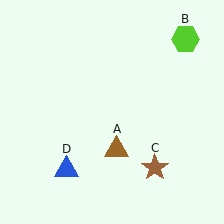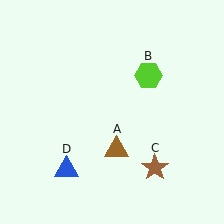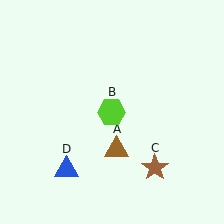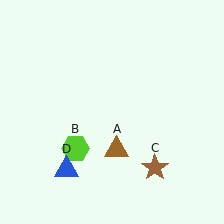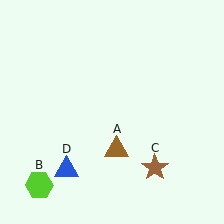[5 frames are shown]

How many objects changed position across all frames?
1 object changed position: lime hexagon (object B).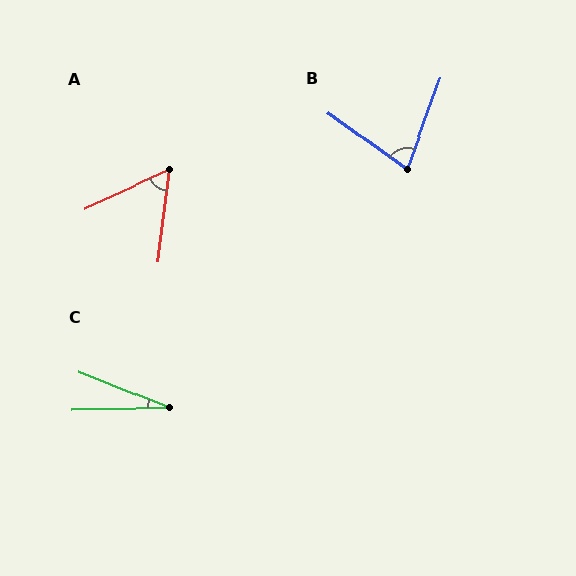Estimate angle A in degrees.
Approximately 58 degrees.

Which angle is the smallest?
C, at approximately 23 degrees.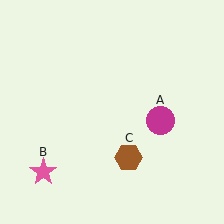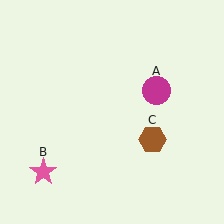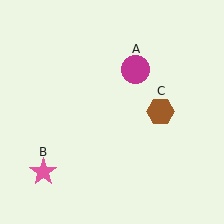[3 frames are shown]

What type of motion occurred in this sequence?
The magenta circle (object A), brown hexagon (object C) rotated counterclockwise around the center of the scene.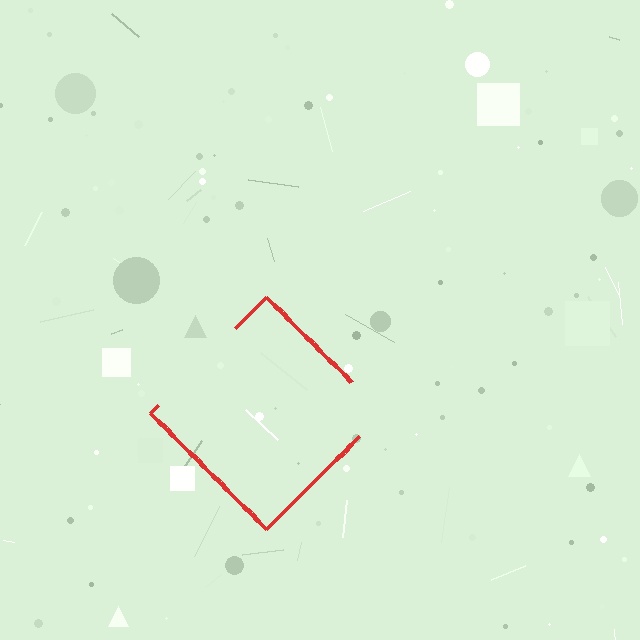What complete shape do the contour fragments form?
The contour fragments form a diamond.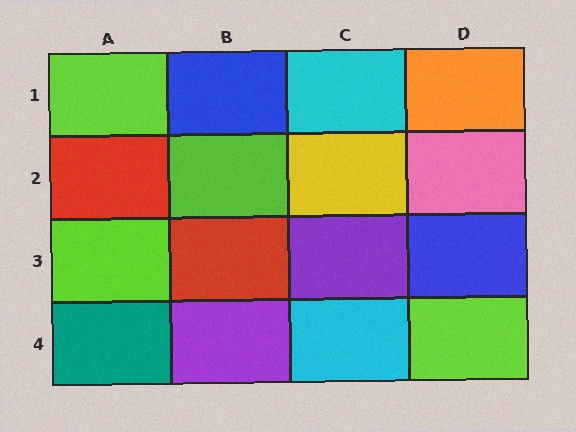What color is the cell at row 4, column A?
Teal.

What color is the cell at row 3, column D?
Blue.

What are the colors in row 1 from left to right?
Lime, blue, cyan, orange.